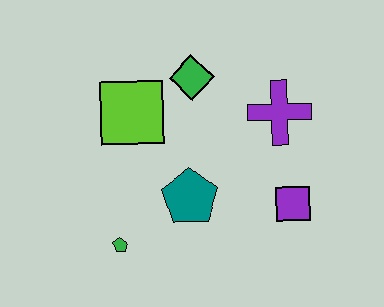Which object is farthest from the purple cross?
The green pentagon is farthest from the purple cross.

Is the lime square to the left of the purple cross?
Yes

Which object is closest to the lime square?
The green diamond is closest to the lime square.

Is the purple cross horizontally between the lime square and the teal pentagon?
No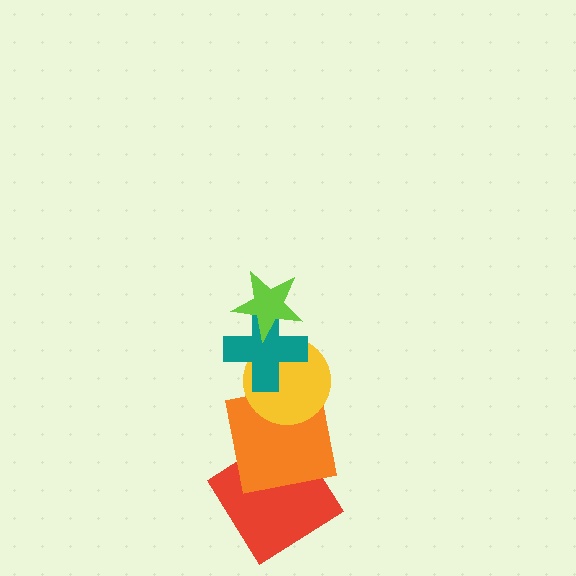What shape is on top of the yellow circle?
The teal cross is on top of the yellow circle.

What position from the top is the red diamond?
The red diamond is 5th from the top.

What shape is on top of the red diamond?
The orange square is on top of the red diamond.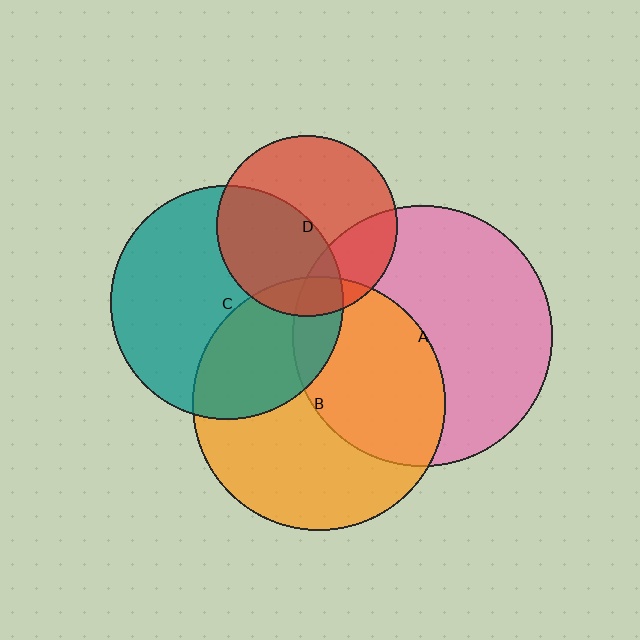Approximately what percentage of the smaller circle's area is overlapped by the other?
Approximately 45%.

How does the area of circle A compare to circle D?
Approximately 2.1 times.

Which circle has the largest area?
Circle A (pink).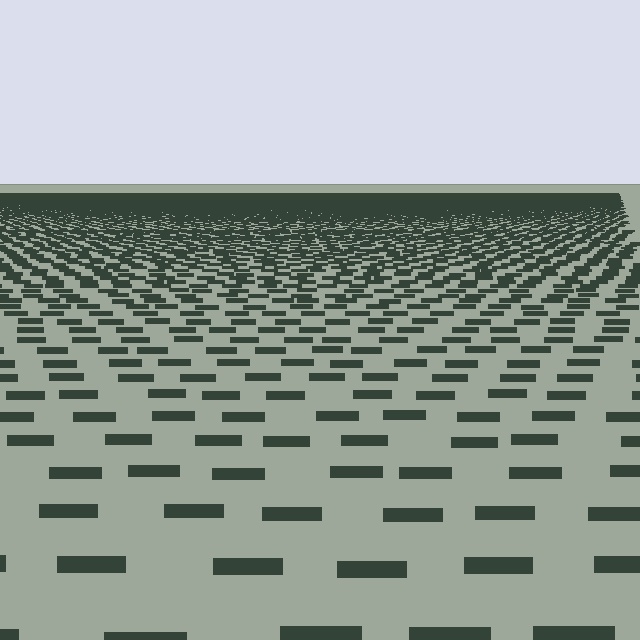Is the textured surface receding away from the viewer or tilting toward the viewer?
The surface is receding away from the viewer. Texture elements get smaller and denser toward the top.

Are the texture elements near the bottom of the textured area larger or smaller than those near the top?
Larger. Near the bottom, elements are closer to the viewer and appear at a bigger on-screen size.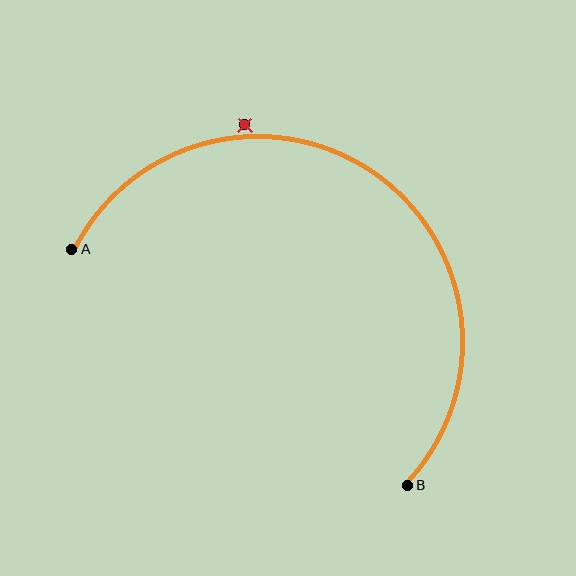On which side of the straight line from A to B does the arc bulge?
The arc bulges above and to the right of the straight line connecting A and B.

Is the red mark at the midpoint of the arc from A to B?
No — the red mark does not lie on the arc at all. It sits slightly outside the curve.